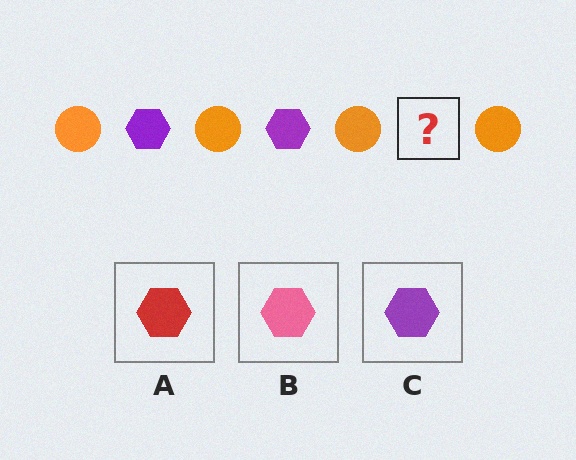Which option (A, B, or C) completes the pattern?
C.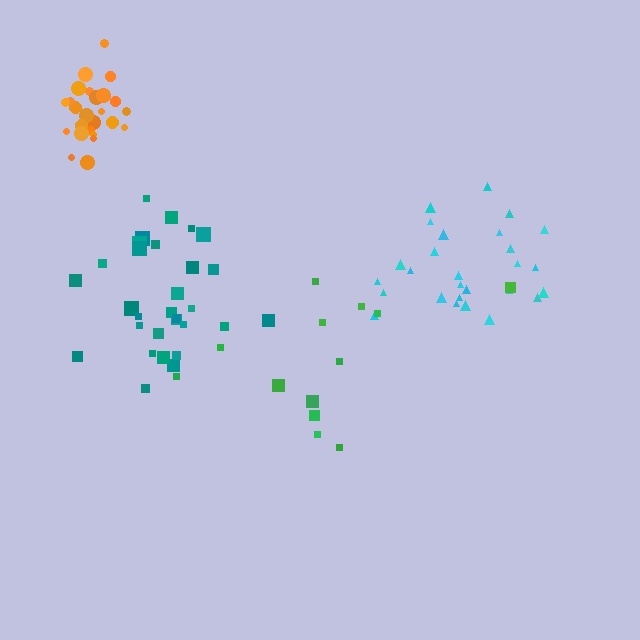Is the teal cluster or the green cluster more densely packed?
Teal.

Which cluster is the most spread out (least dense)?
Green.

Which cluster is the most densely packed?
Orange.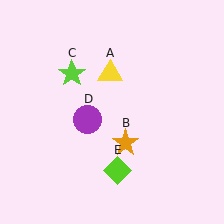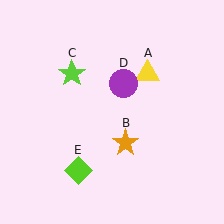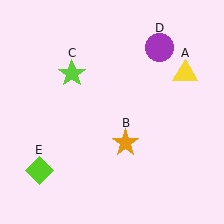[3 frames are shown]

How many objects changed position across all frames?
3 objects changed position: yellow triangle (object A), purple circle (object D), lime diamond (object E).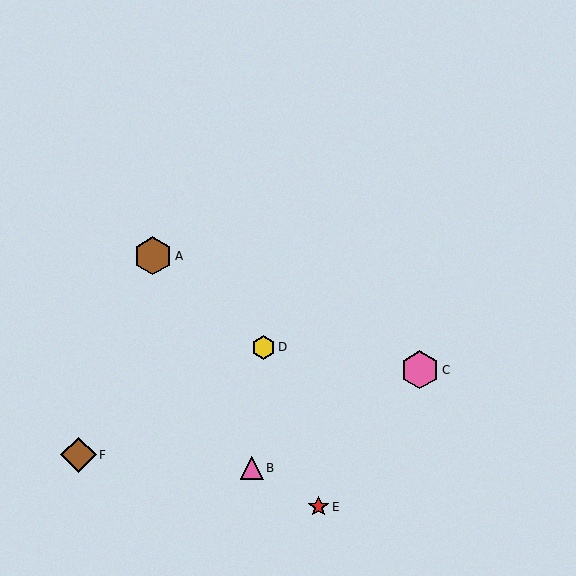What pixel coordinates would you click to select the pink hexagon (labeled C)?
Click at (420, 370) to select the pink hexagon C.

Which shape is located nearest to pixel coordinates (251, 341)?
The yellow hexagon (labeled D) at (264, 347) is nearest to that location.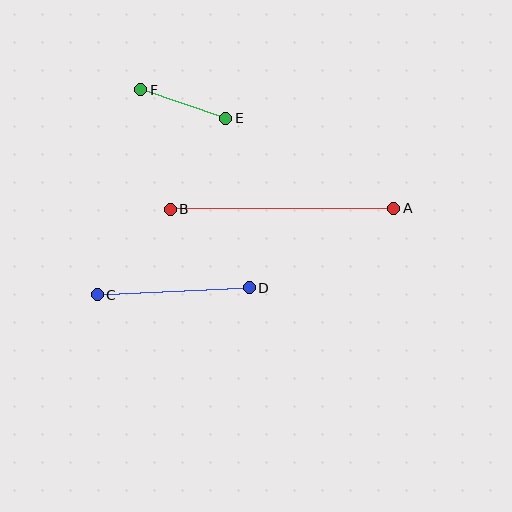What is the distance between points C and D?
The distance is approximately 152 pixels.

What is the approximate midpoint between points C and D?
The midpoint is at approximately (173, 291) pixels.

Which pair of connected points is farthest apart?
Points A and B are farthest apart.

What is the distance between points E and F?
The distance is approximately 90 pixels.